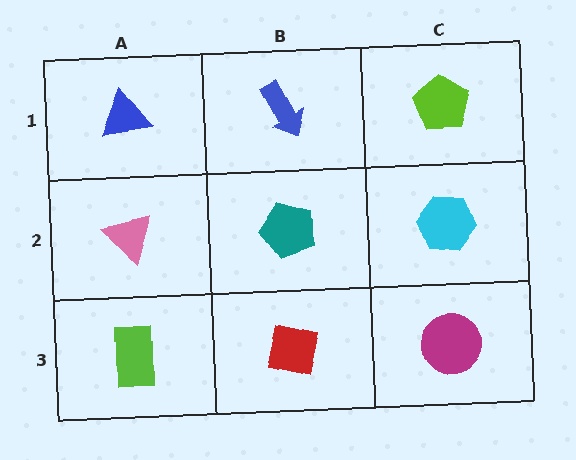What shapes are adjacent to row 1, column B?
A teal pentagon (row 2, column B), a blue triangle (row 1, column A), a lime pentagon (row 1, column C).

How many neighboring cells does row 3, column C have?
2.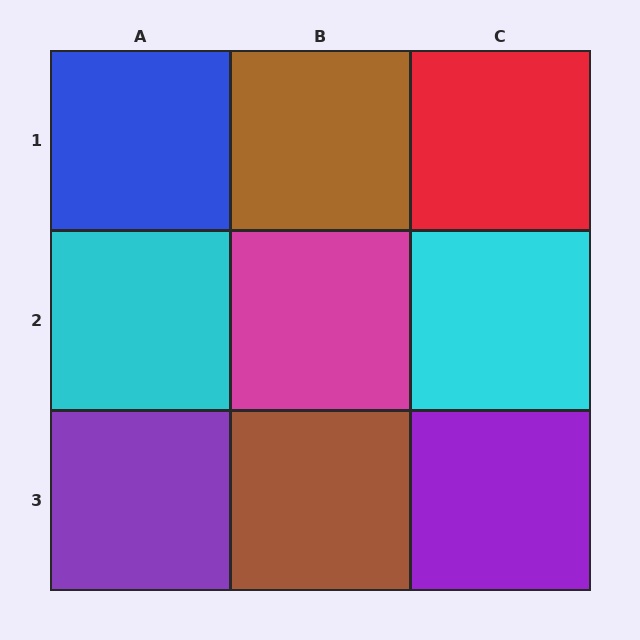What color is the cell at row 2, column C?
Cyan.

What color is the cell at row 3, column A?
Purple.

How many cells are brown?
2 cells are brown.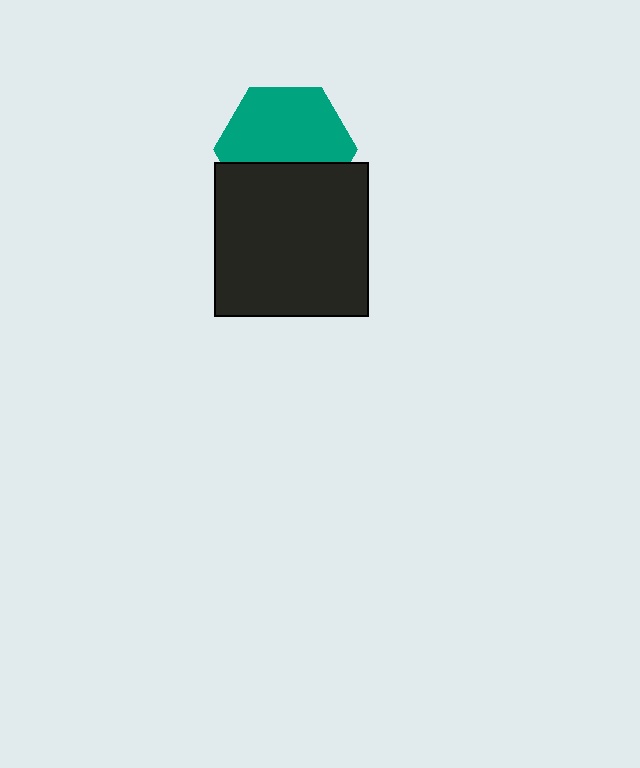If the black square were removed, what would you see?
You would see the complete teal hexagon.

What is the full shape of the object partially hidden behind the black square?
The partially hidden object is a teal hexagon.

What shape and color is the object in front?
The object in front is a black square.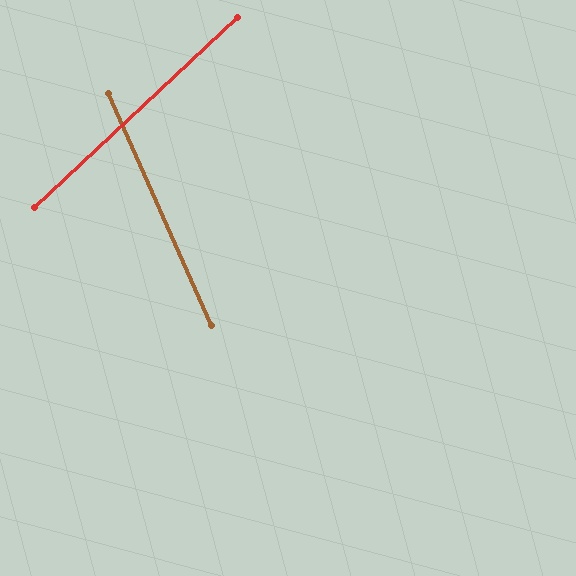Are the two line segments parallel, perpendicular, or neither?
Neither parallel nor perpendicular — they differ by about 71°.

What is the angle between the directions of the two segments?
Approximately 71 degrees.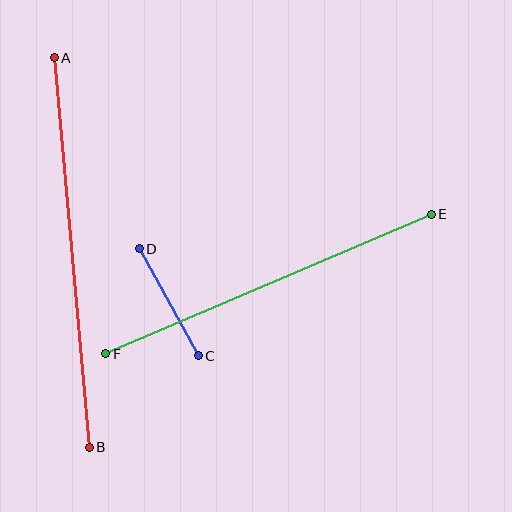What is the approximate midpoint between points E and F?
The midpoint is at approximately (269, 284) pixels.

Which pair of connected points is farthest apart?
Points A and B are farthest apart.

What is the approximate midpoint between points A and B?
The midpoint is at approximately (72, 252) pixels.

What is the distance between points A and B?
The distance is approximately 391 pixels.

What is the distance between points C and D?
The distance is approximately 122 pixels.